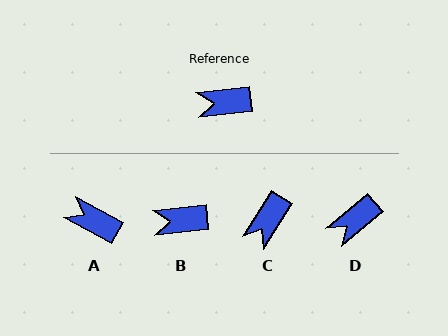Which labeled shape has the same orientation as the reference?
B.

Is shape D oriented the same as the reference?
No, it is off by about 34 degrees.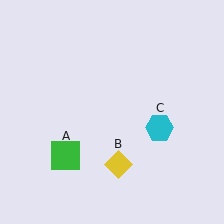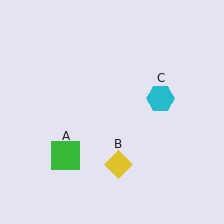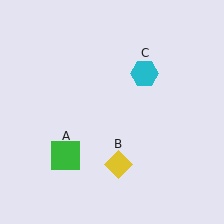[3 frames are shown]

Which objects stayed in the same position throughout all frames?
Green square (object A) and yellow diamond (object B) remained stationary.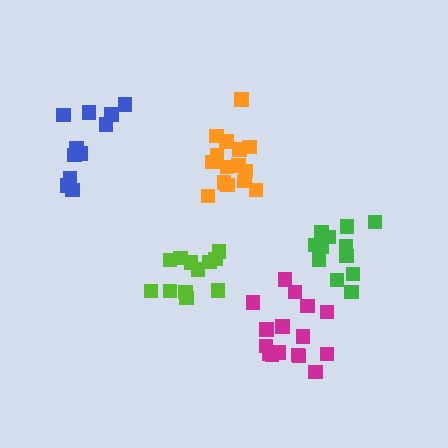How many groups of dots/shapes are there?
There are 5 groups.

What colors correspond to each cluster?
The clusters are colored: lime, orange, blue, magenta, green.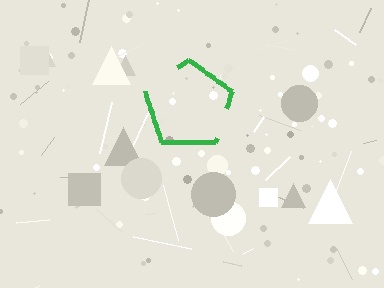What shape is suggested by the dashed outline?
The dashed outline suggests a pentagon.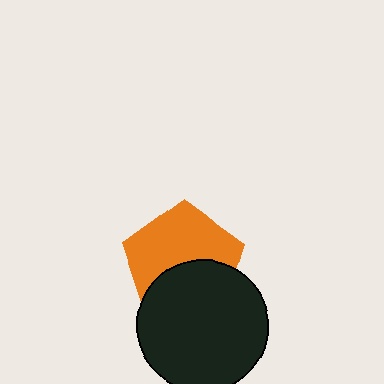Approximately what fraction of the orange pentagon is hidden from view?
Roughly 42% of the orange pentagon is hidden behind the black circle.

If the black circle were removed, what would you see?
You would see the complete orange pentagon.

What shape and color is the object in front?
The object in front is a black circle.